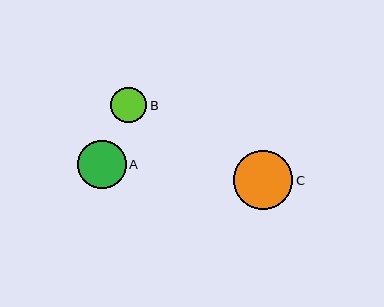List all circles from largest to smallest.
From largest to smallest: C, A, B.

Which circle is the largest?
Circle C is the largest with a size of approximately 59 pixels.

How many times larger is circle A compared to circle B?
Circle A is approximately 1.4 times the size of circle B.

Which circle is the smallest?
Circle B is the smallest with a size of approximately 36 pixels.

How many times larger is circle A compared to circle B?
Circle A is approximately 1.4 times the size of circle B.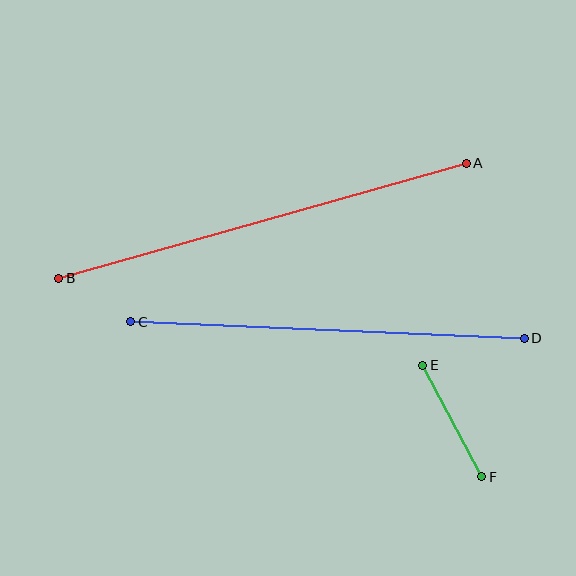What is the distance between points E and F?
The distance is approximately 126 pixels.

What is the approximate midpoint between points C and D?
The midpoint is at approximately (327, 330) pixels.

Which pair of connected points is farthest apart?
Points A and B are farthest apart.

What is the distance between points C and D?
The distance is approximately 394 pixels.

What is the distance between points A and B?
The distance is approximately 423 pixels.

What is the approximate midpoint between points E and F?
The midpoint is at approximately (452, 421) pixels.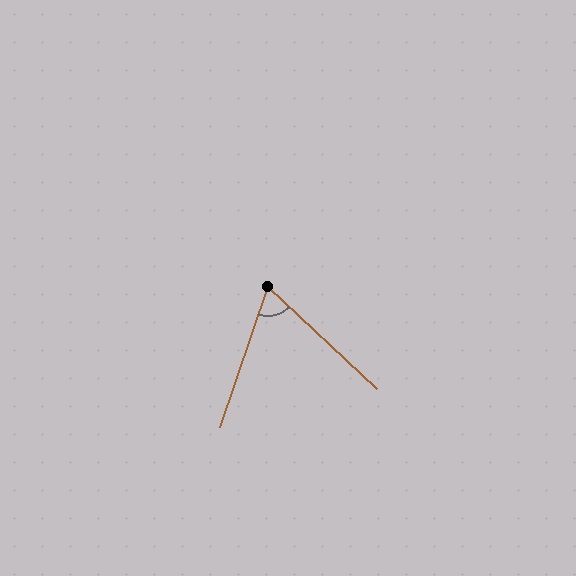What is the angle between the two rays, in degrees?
Approximately 66 degrees.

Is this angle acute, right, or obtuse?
It is acute.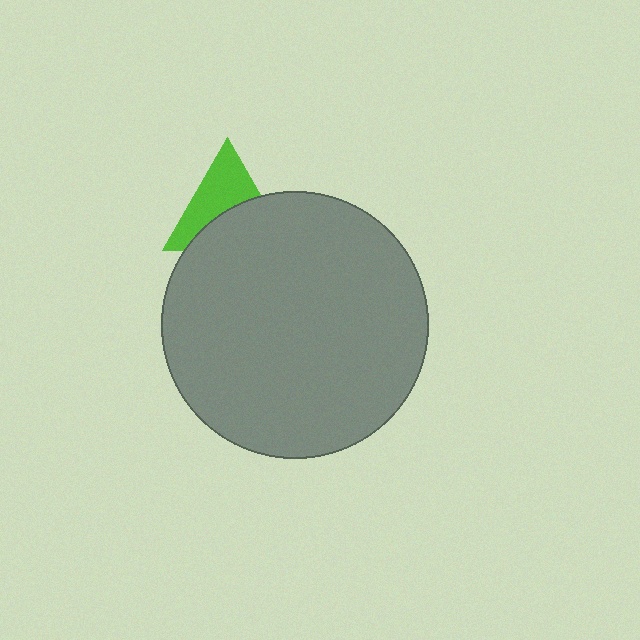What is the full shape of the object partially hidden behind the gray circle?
The partially hidden object is a lime triangle.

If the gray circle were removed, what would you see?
You would see the complete lime triangle.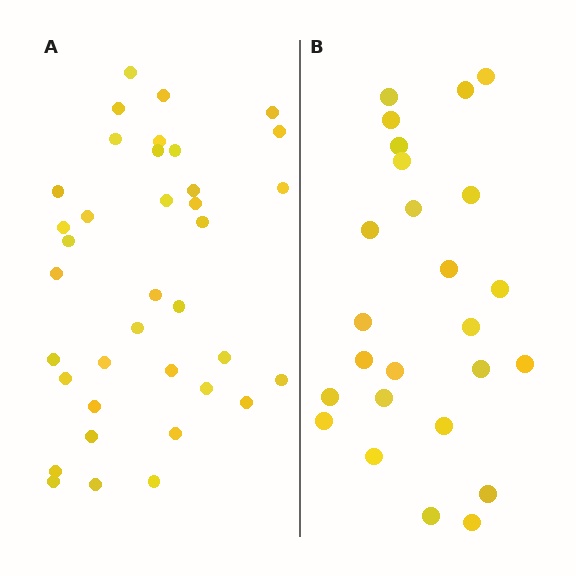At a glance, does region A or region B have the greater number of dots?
Region A (the left region) has more dots.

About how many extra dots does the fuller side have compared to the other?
Region A has roughly 12 or so more dots than region B.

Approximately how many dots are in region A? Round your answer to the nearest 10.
About 40 dots. (The exact count is 37, which rounds to 40.)